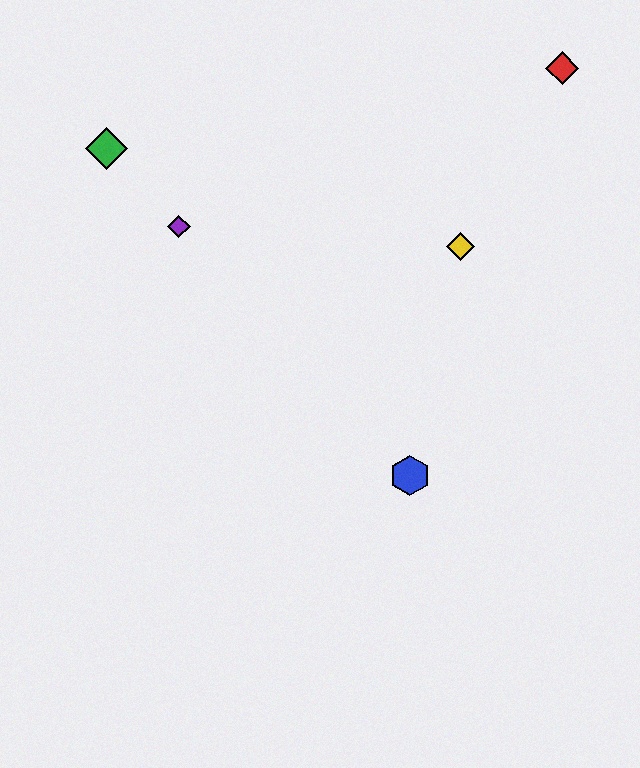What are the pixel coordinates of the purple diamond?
The purple diamond is at (179, 226).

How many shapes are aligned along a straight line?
3 shapes (the blue hexagon, the green diamond, the purple diamond) are aligned along a straight line.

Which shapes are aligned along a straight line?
The blue hexagon, the green diamond, the purple diamond are aligned along a straight line.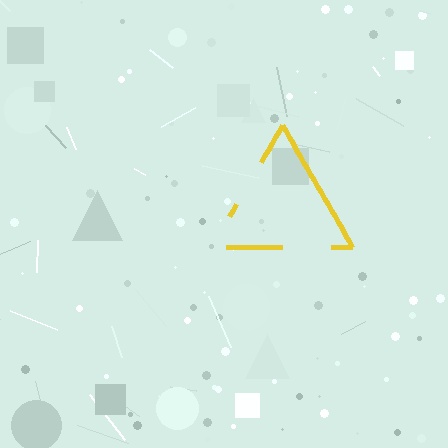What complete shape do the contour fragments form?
The contour fragments form a triangle.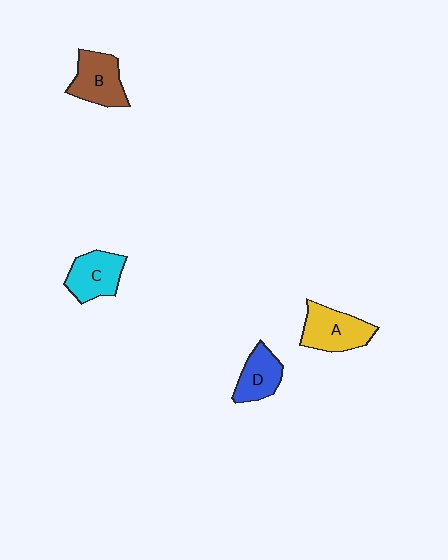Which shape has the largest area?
Shape A (yellow).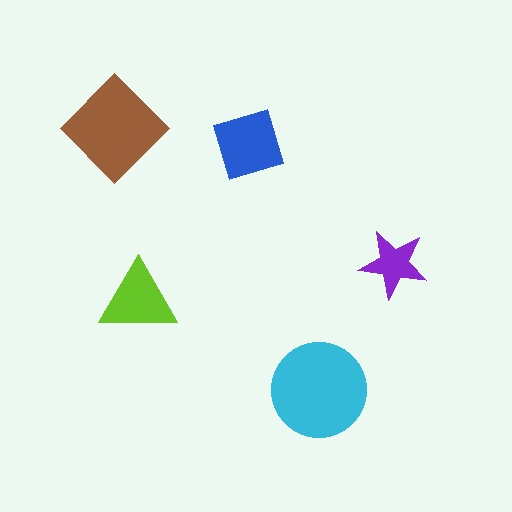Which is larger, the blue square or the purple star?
The blue square.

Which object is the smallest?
The purple star.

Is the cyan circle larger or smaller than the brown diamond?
Larger.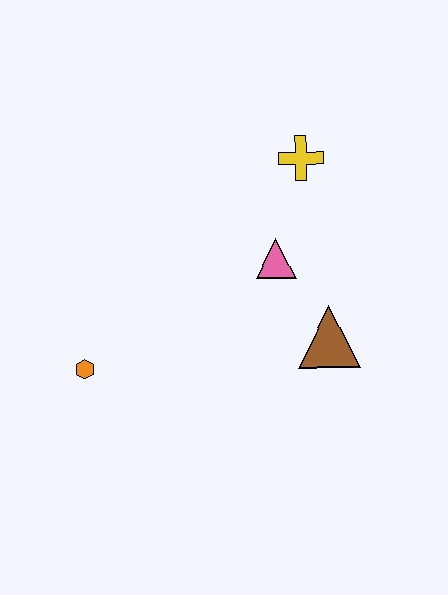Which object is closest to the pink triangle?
The brown triangle is closest to the pink triangle.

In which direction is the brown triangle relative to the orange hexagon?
The brown triangle is to the right of the orange hexagon.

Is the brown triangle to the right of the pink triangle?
Yes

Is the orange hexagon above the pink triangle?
No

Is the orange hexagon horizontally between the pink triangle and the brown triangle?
No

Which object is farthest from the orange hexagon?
The yellow cross is farthest from the orange hexagon.